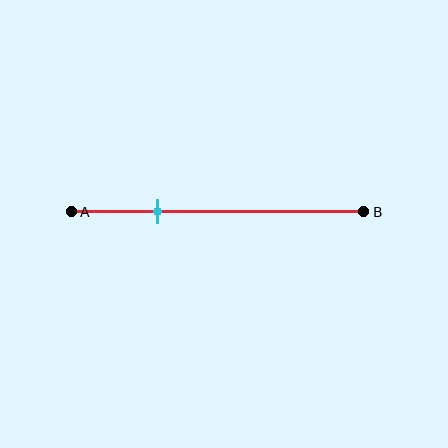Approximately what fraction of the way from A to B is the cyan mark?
The cyan mark is approximately 30% of the way from A to B.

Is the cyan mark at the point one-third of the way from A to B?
No, the mark is at about 30% from A, not at the 33% one-third point.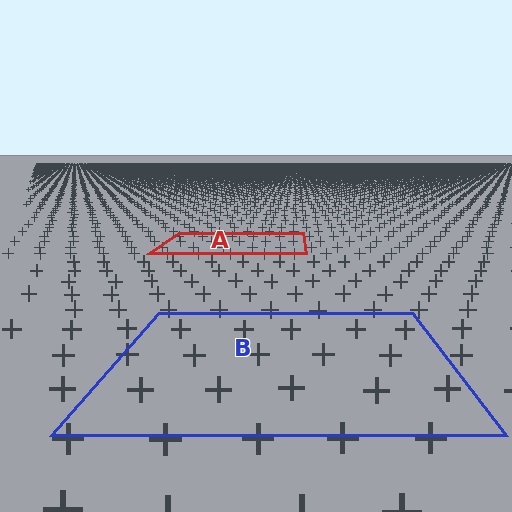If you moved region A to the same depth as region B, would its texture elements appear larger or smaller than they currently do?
They would appear larger. At a closer depth, the same texture elements are projected at a bigger on-screen size.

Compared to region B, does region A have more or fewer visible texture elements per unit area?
Region A has more texture elements per unit area — they are packed more densely because it is farther away.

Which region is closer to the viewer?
Region B is closer. The texture elements there are larger and more spread out.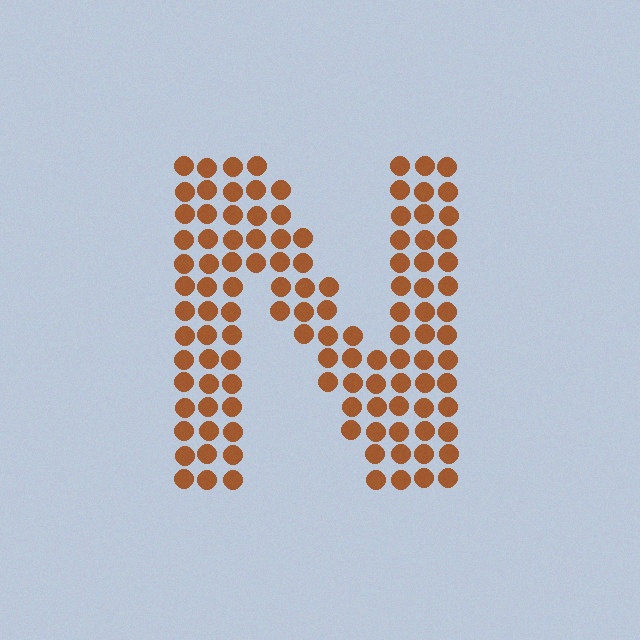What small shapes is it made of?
It is made of small circles.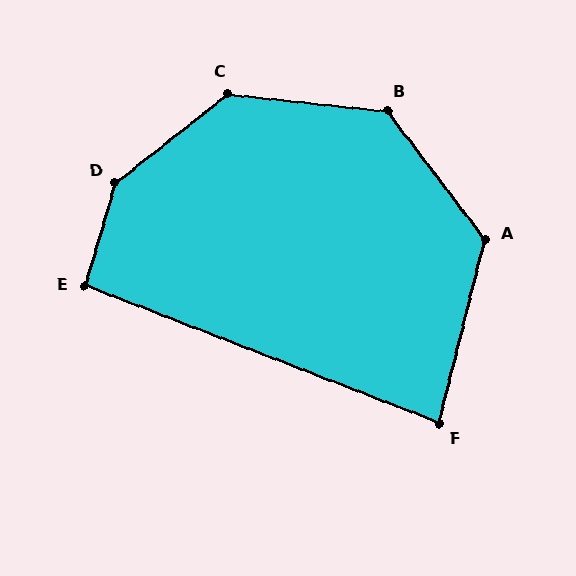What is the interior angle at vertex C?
Approximately 136 degrees (obtuse).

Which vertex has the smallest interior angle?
F, at approximately 83 degrees.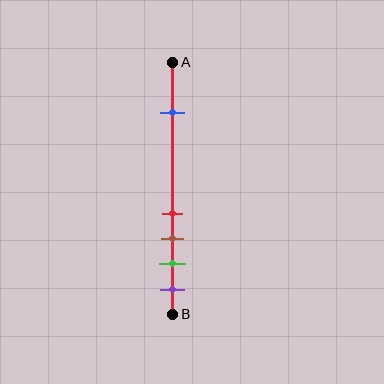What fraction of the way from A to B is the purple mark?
The purple mark is approximately 90% (0.9) of the way from A to B.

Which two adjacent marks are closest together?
The red and brown marks are the closest adjacent pair.